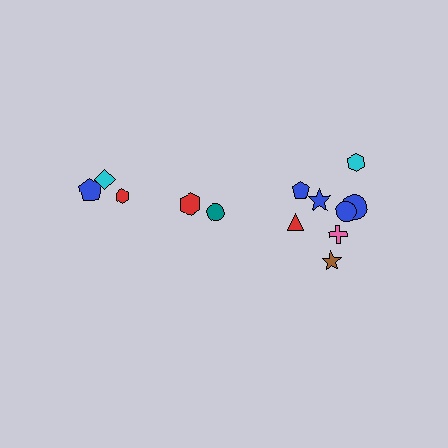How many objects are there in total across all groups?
There are 13 objects.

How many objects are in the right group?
There are 8 objects.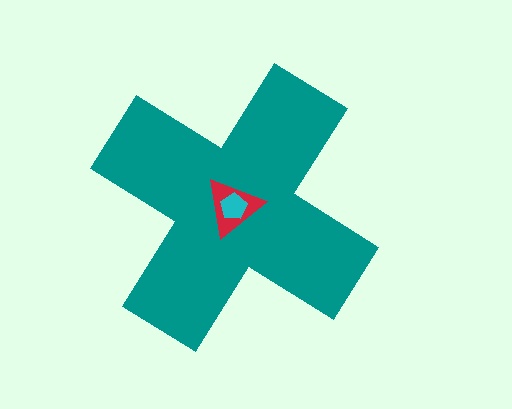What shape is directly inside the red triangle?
The cyan pentagon.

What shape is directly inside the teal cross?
The red triangle.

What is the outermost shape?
The teal cross.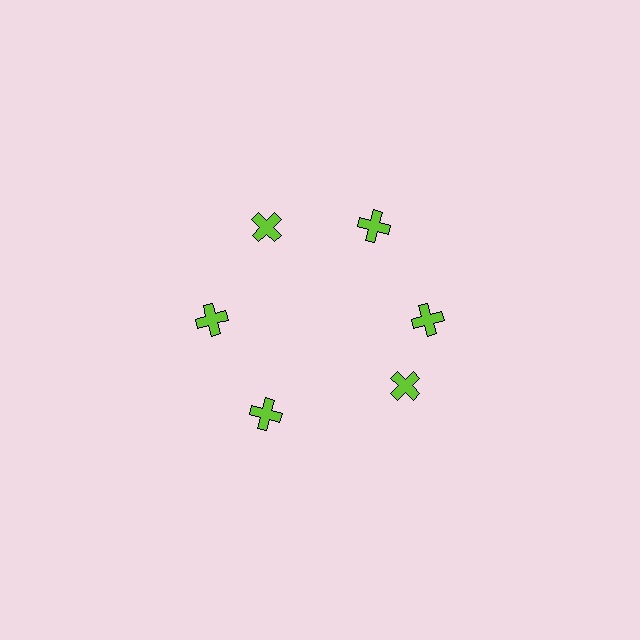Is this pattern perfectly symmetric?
No. The 6 lime crosses are arranged in a ring, but one element near the 5 o'clock position is rotated out of alignment along the ring, breaking the 6-fold rotational symmetry.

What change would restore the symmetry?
The symmetry would be restored by rotating it back into even spacing with its neighbors so that all 6 crosses sit at equal angles and equal distance from the center.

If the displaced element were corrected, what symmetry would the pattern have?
It would have 6-fold rotational symmetry — the pattern would map onto itself every 60 degrees.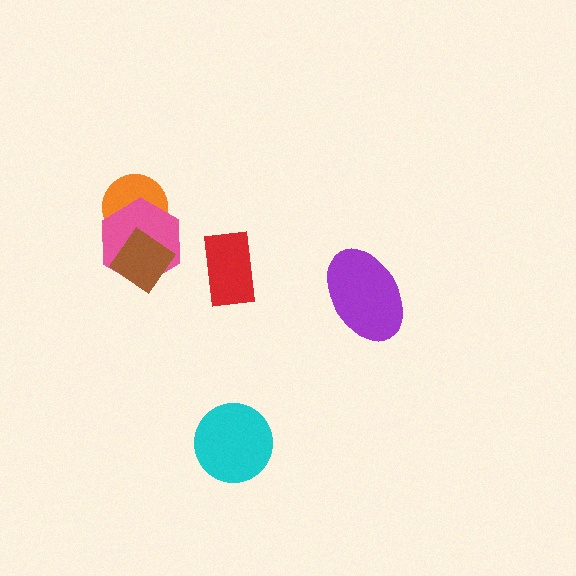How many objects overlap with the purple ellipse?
0 objects overlap with the purple ellipse.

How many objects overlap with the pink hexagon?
2 objects overlap with the pink hexagon.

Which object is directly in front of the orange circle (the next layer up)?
The pink hexagon is directly in front of the orange circle.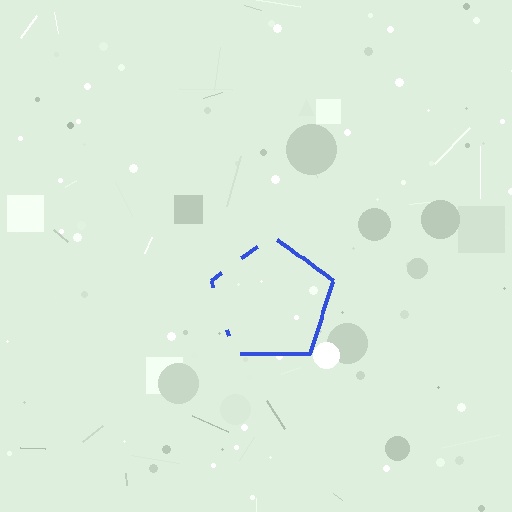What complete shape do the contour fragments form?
The contour fragments form a pentagon.